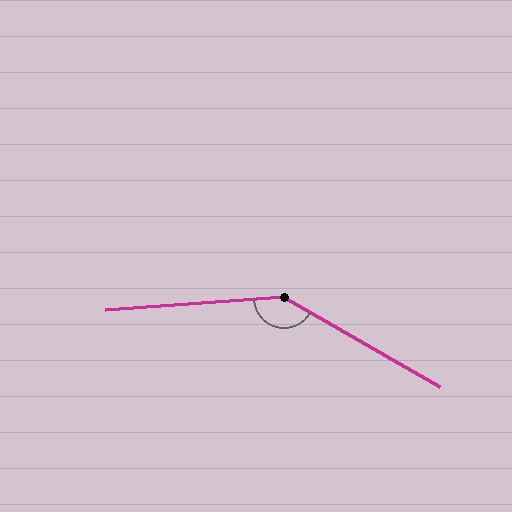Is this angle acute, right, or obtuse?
It is obtuse.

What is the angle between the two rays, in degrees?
Approximately 146 degrees.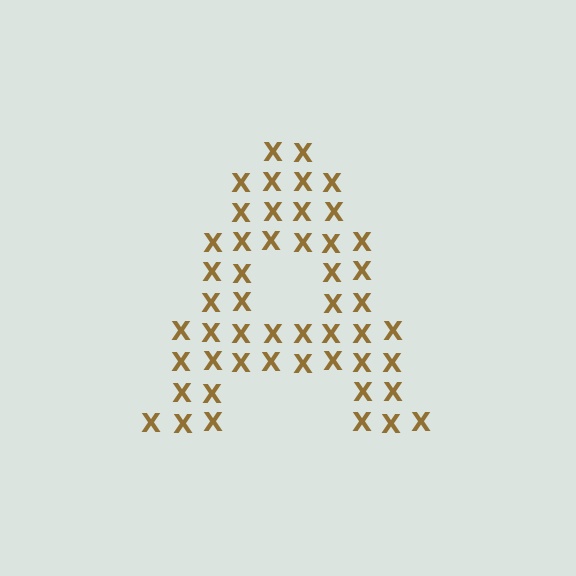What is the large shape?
The large shape is the letter A.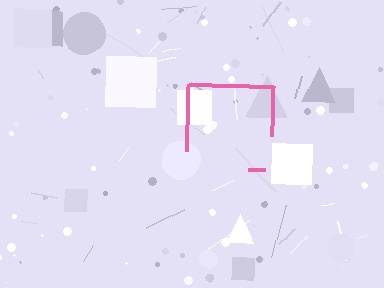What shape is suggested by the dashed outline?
The dashed outline suggests a square.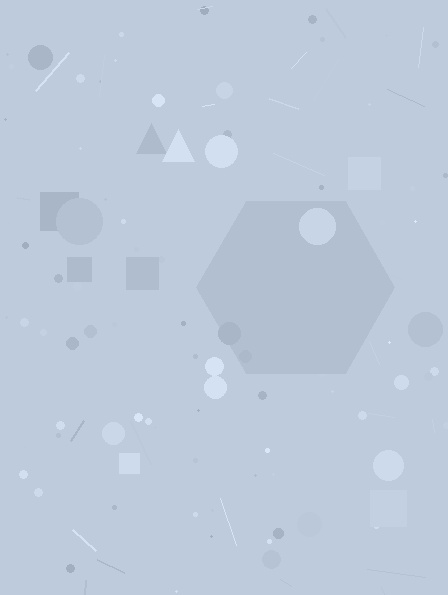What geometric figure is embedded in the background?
A hexagon is embedded in the background.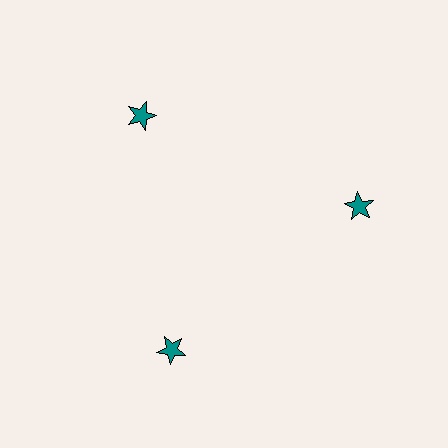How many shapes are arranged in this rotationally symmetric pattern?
There are 3 shapes, arranged in 3 groups of 1.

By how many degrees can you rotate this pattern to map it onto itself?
The pattern maps onto itself every 120 degrees of rotation.